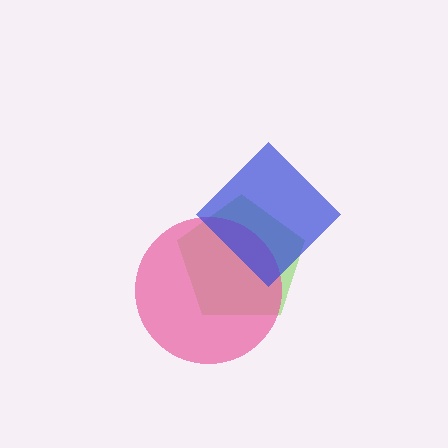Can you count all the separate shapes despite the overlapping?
Yes, there are 3 separate shapes.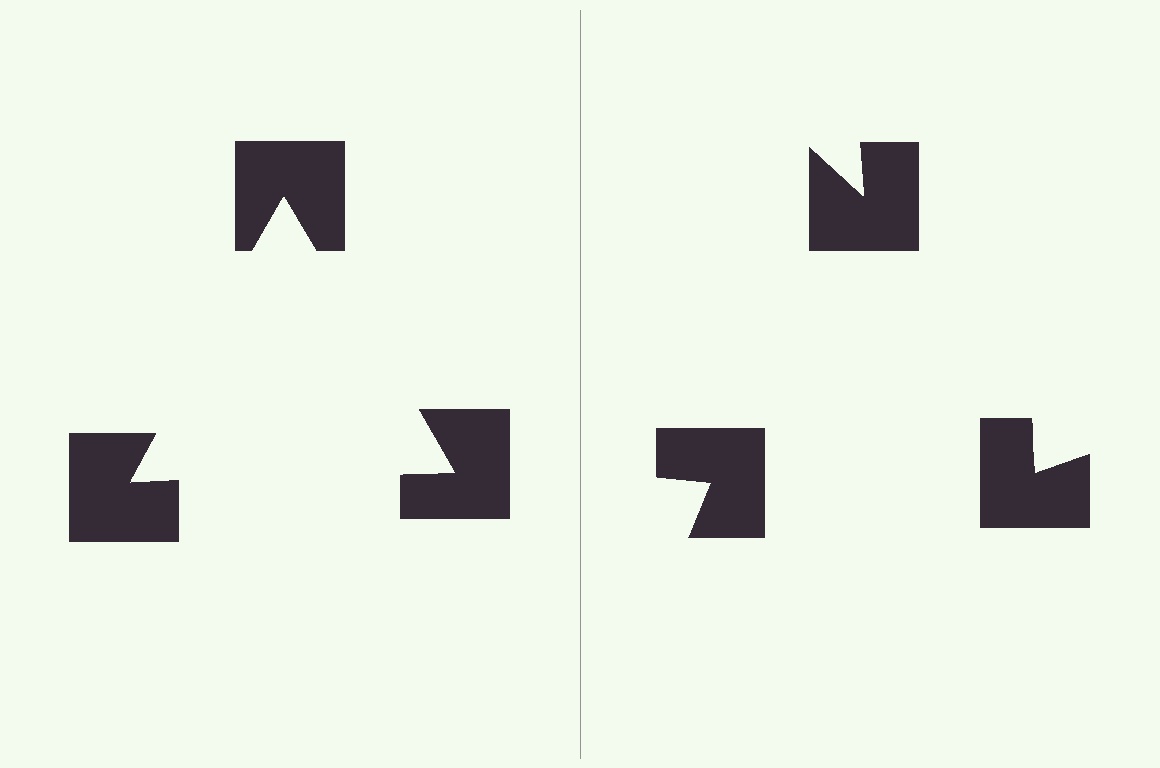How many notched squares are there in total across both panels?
6 — 3 on each side.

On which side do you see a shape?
An illusory triangle appears on the left side. On the right side the wedge cuts are rotated, so no coherent shape forms.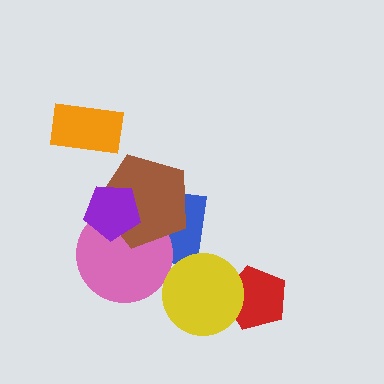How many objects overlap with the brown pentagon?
3 objects overlap with the brown pentagon.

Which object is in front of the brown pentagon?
The purple pentagon is in front of the brown pentagon.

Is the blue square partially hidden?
Yes, it is partially covered by another shape.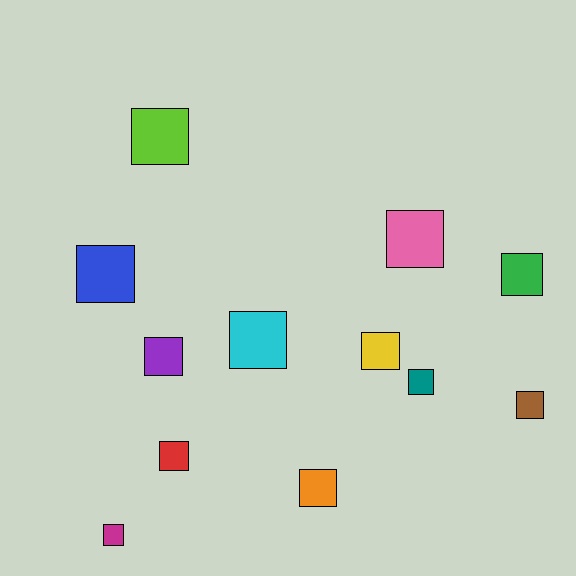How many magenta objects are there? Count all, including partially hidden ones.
There is 1 magenta object.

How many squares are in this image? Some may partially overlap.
There are 12 squares.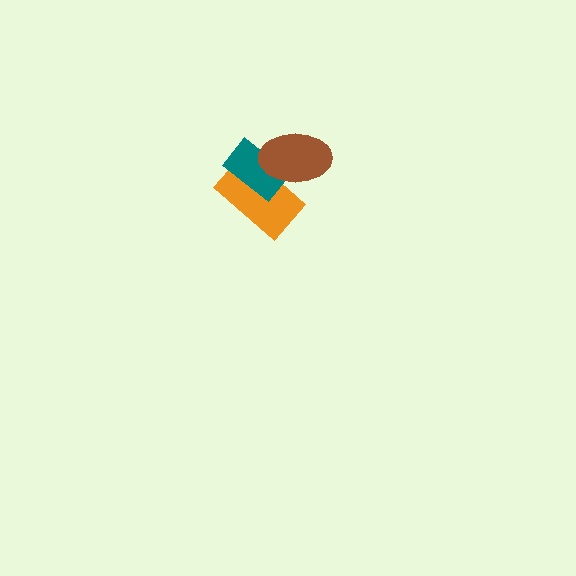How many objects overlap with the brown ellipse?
2 objects overlap with the brown ellipse.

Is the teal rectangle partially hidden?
Yes, it is partially covered by another shape.